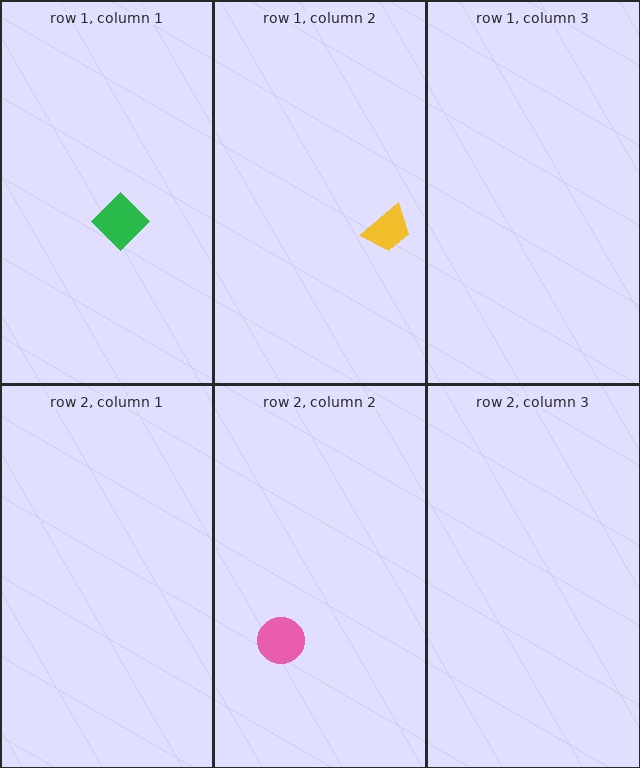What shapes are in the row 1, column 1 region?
The green diamond.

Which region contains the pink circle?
The row 2, column 2 region.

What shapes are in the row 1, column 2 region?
The yellow trapezoid.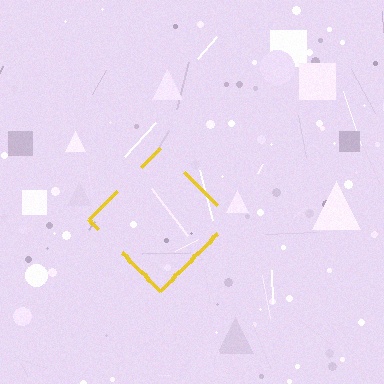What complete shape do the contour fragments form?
The contour fragments form a diamond.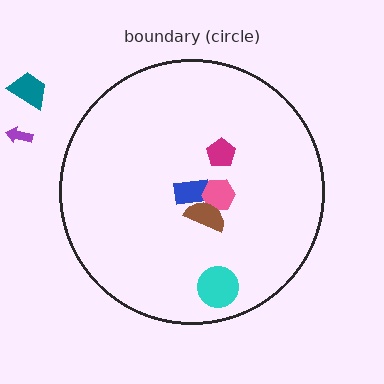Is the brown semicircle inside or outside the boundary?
Inside.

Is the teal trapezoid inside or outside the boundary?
Outside.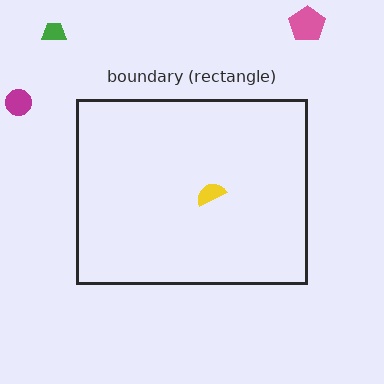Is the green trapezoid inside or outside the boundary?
Outside.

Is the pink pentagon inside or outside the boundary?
Outside.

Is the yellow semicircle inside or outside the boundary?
Inside.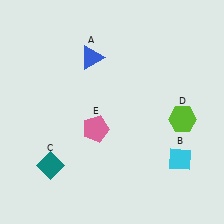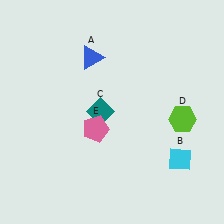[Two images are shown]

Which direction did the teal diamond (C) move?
The teal diamond (C) moved up.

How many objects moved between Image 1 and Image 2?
1 object moved between the two images.